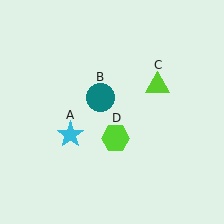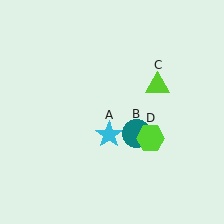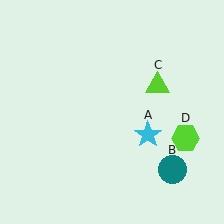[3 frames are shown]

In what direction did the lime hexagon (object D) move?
The lime hexagon (object D) moved right.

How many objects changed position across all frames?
3 objects changed position: cyan star (object A), teal circle (object B), lime hexagon (object D).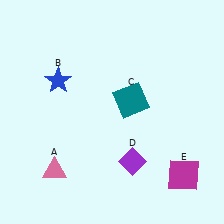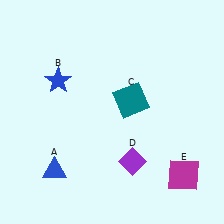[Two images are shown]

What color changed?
The triangle (A) changed from pink in Image 1 to blue in Image 2.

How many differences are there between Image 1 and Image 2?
There is 1 difference between the two images.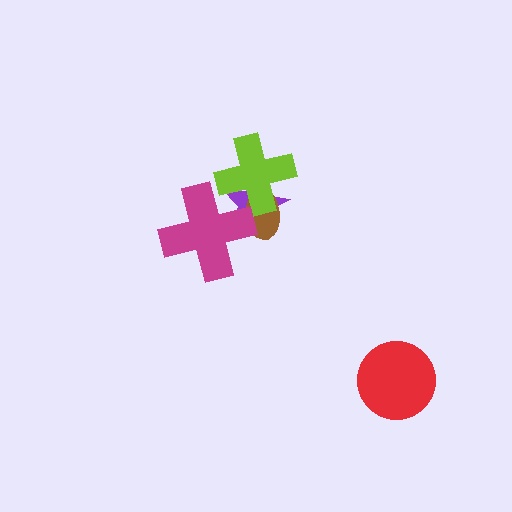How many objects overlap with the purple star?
3 objects overlap with the purple star.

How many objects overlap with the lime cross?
3 objects overlap with the lime cross.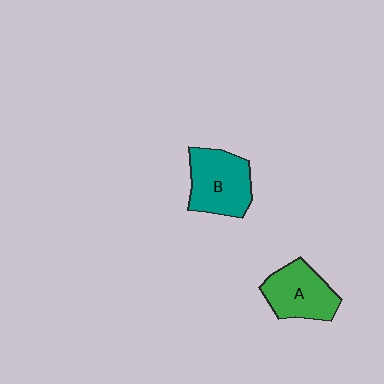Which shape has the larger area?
Shape B (teal).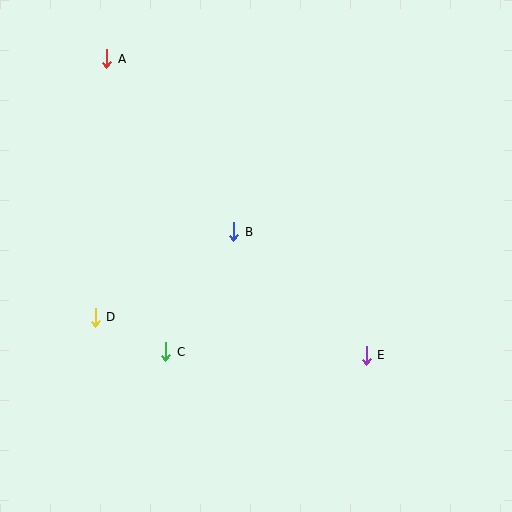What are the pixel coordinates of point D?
Point D is at (95, 317).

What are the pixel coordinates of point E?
Point E is at (366, 355).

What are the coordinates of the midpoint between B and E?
The midpoint between B and E is at (300, 293).